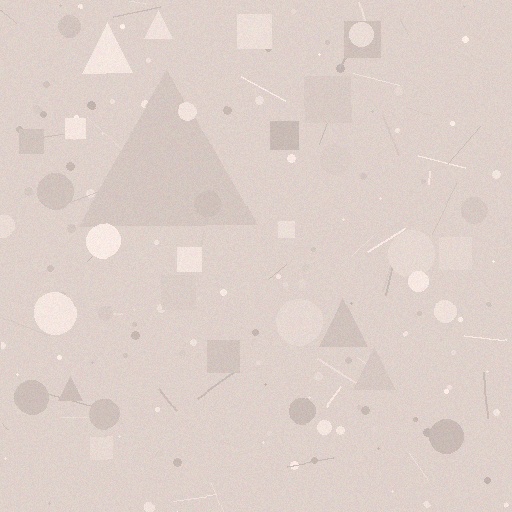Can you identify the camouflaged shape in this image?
The camouflaged shape is a triangle.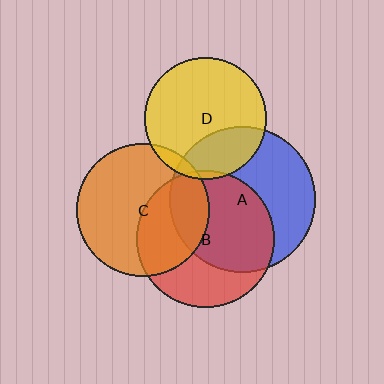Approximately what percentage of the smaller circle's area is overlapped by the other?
Approximately 55%.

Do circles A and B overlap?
Yes.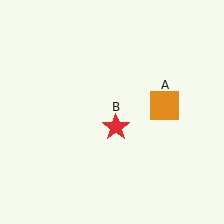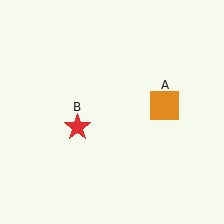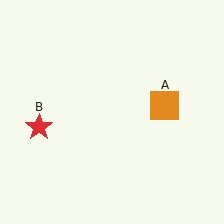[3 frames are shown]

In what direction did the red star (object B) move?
The red star (object B) moved left.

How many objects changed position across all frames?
1 object changed position: red star (object B).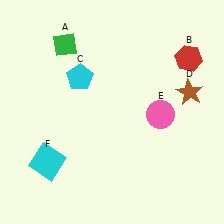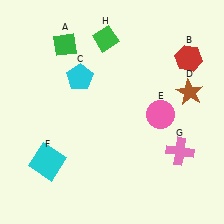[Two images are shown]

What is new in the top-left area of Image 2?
A green diamond (H) was added in the top-left area of Image 2.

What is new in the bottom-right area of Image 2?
A pink cross (G) was added in the bottom-right area of Image 2.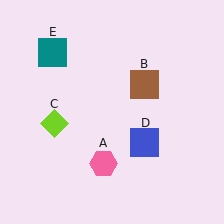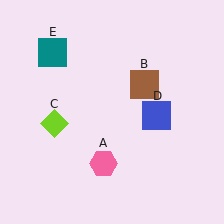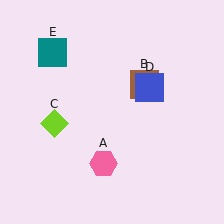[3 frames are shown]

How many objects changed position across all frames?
1 object changed position: blue square (object D).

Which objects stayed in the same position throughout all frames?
Pink hexagon (object A) and brown square (object B) and lime diamond (object C) and teal square (object E) remained stationary.